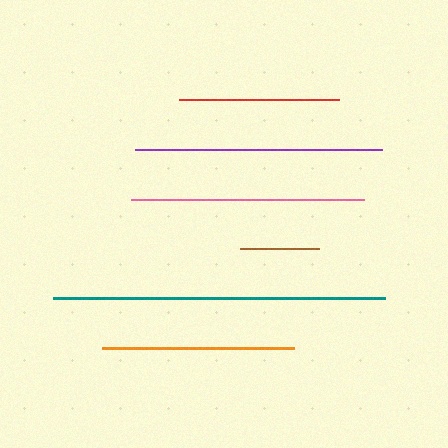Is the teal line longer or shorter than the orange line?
The teal line is longer than the orange line.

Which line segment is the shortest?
The brown line is the shortest at approximately 79 pixels.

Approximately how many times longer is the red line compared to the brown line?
The red line is approximately 2.0 times the length of the brown line.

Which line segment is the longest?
The teal line is the longest at approximately 332 pixels.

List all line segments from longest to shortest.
From longest to shortest: teal, purple, pink, orange, red, brown.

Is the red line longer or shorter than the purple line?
The purple line is longer than the red line.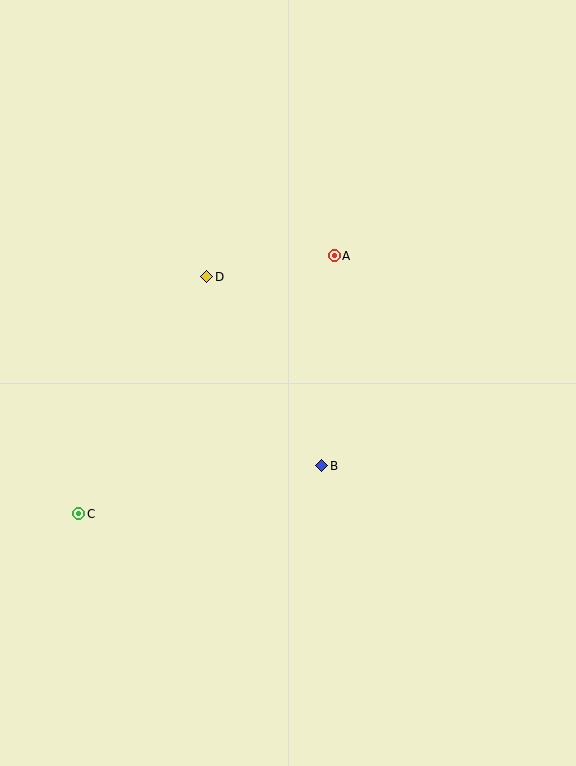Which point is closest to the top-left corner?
Point D is closest to the top-left corner.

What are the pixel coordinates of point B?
Point B is at (322, 466).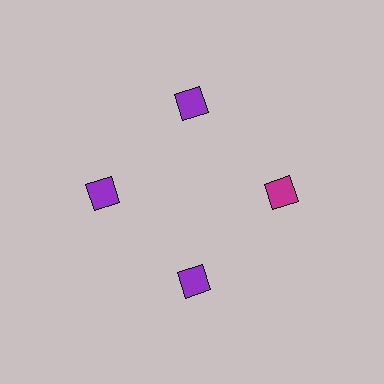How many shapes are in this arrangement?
There are 4 shapes arranged in a ring pattern.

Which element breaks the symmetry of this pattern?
The magenta diamond at roughly the 3 o'clock position breaks the symmetry. All other shapes are purple diamonds.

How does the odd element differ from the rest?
It has a different color: magenta instead of purple.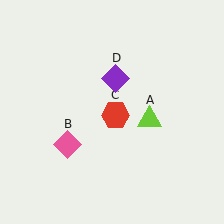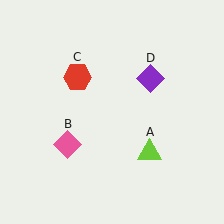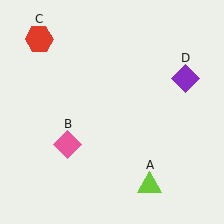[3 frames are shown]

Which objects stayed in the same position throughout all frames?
Pink diamond (object B) remained stationary.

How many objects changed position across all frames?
3 objects changed position: lime triangle (object A), red hexagon (object C), purple diamond (object D).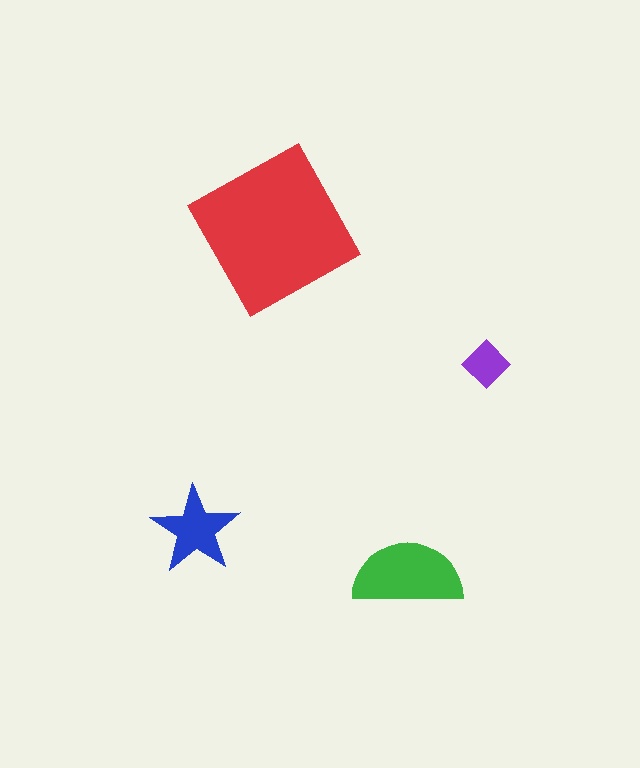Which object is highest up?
The red square is topmost.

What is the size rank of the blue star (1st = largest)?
3rd.